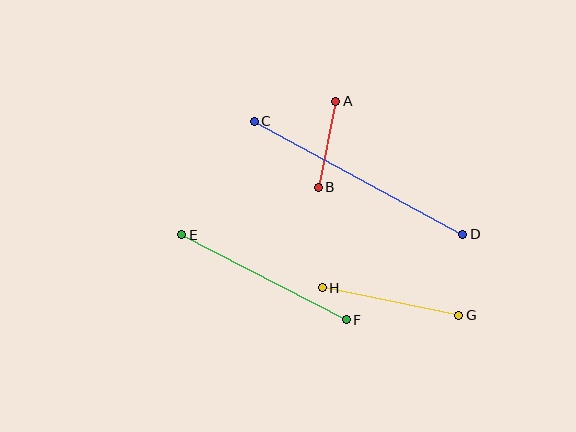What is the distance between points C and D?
The distance is approximately 237 pixels.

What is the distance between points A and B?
The distance is approximately 88 pixels.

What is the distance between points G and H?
The distance is approximately 139 pixels.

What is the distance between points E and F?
The distance is approximately 185 pixels.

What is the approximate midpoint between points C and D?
The midpoint is at approximately (359, 178) pixels.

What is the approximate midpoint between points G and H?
The midpoint is at approximately (390, 302) pixels.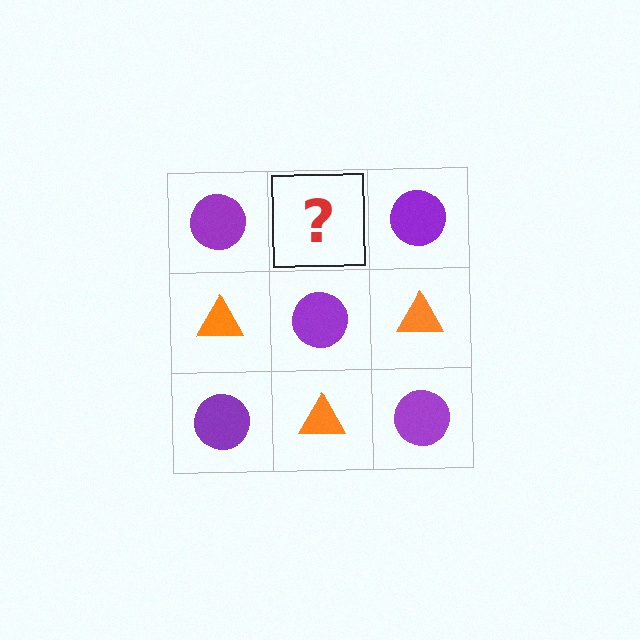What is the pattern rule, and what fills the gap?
The rule is that it alternates purple circle and orange triangle in a checkerboard pattern. The gap should be filled with an orange triangle.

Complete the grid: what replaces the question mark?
The question mark should be replaced with an orange triangle.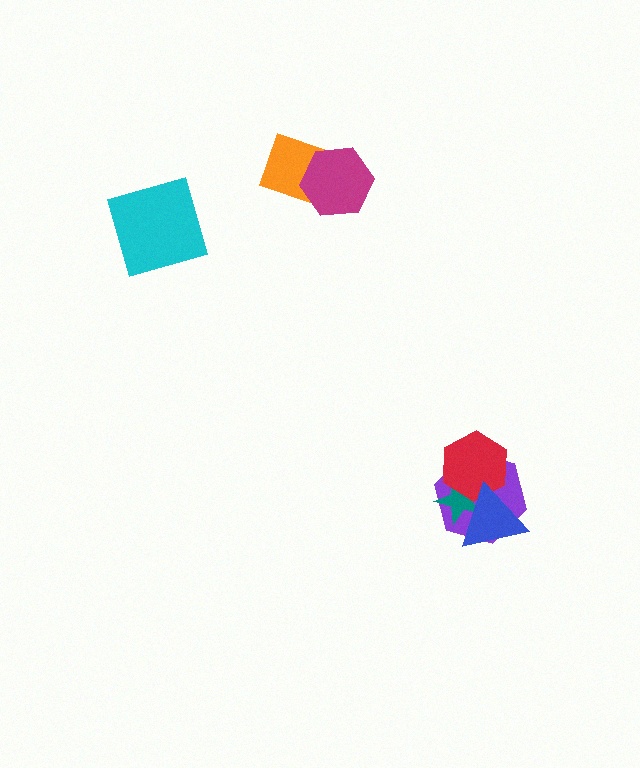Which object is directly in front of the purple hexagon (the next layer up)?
The teal star is directly in front of the purple hexagon.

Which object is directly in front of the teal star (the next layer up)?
The red hexagon is directly in front of the teal star.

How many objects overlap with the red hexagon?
3 objects overlap with the red hexagon.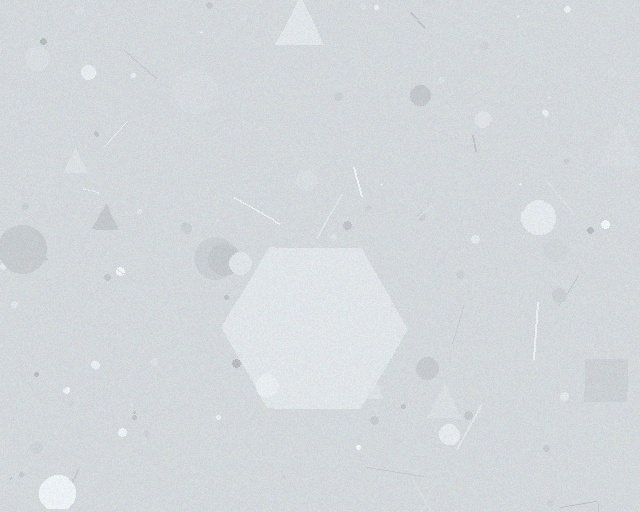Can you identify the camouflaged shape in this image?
The camouflaged shape is a hexagon.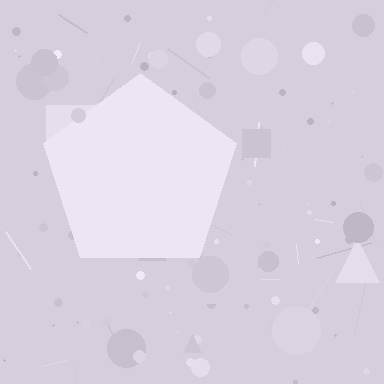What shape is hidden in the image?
A pentagon is hidden in the image.